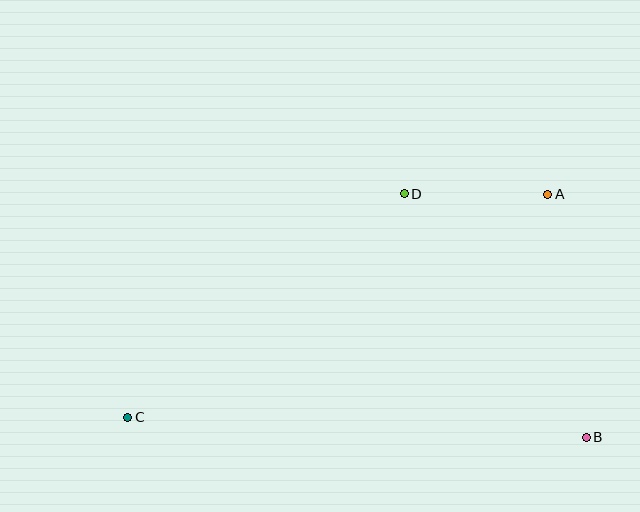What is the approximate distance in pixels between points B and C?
The distance between B and C is approximately 459 pixels.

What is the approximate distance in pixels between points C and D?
The distance between C and D is approximately 355 pixels.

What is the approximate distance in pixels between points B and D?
The distance between B and D is approximately 304 pixels.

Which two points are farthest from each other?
Points A and C are farthest from each other.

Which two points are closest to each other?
Points A and D are closest to each other.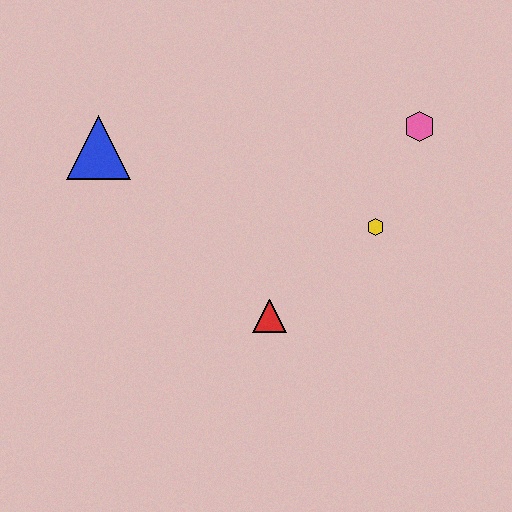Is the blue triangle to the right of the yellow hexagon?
No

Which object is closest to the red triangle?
The yellow hexagon is closest to the red triangle.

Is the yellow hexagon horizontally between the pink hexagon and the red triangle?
Yes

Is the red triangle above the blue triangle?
No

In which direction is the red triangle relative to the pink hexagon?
The red triangle is below the pink hexagon.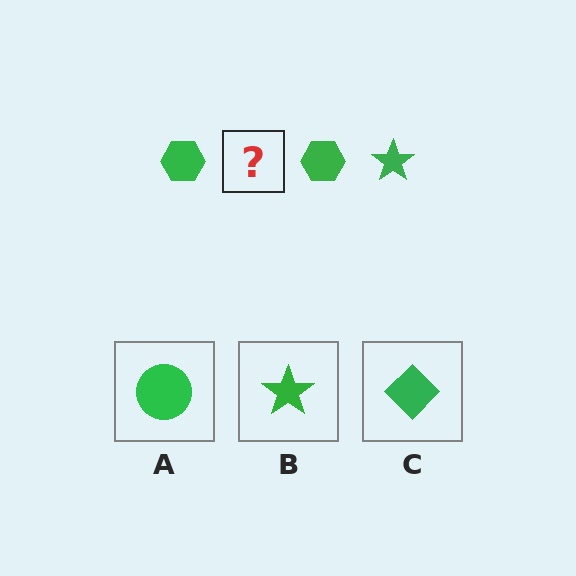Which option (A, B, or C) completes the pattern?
B.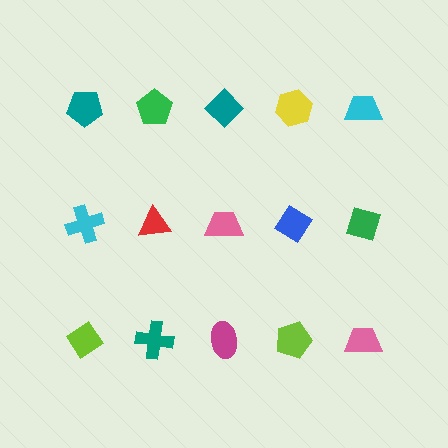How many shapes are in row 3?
5 shapes.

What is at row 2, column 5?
A green diamond.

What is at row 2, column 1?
A cyan cross.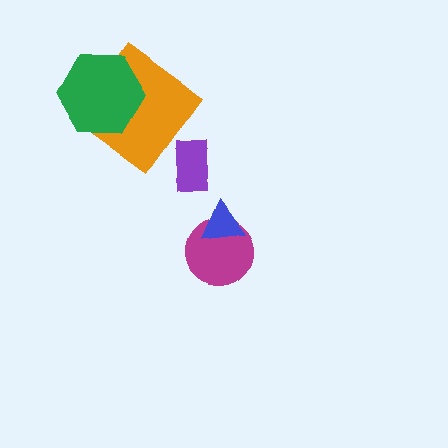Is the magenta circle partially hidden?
Yes, it is partially covered by another shape.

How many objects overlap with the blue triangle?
1 object overlaps with the blue triangle.